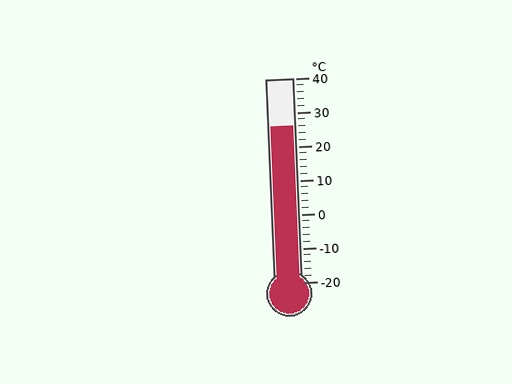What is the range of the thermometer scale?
The thermometer scale ranges from -20°C to 40°C.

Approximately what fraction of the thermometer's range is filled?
The thermometer is filled to approximately 75% of its range.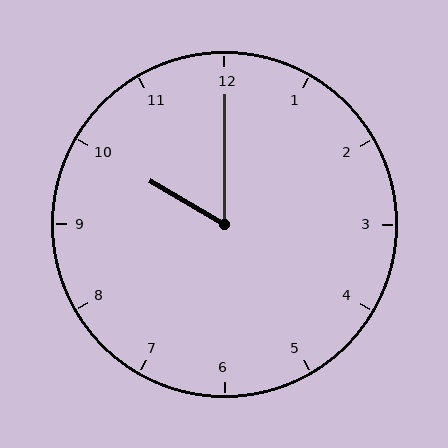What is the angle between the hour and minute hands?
Approximately 60 degrees.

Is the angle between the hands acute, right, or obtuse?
It is acute.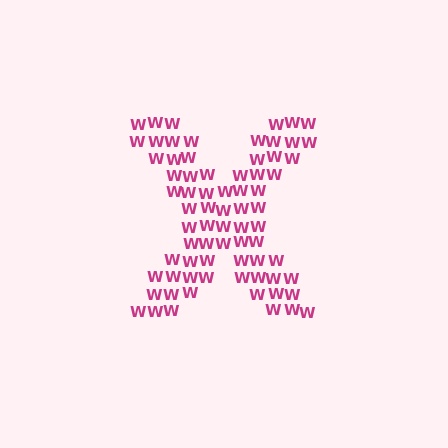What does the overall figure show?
The overall figure shows the letter X.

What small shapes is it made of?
It is made of small letter W's.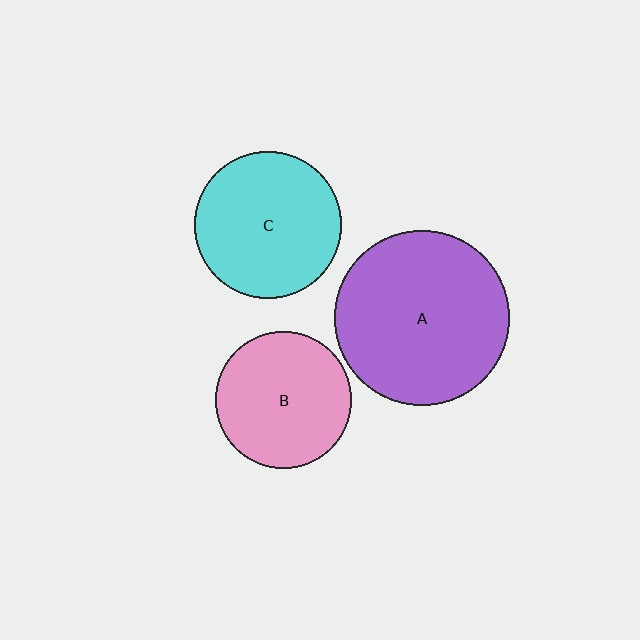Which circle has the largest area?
Circle A (purple).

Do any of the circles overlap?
No, none of the circles overlap.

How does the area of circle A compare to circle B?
Approximately 1.7 times.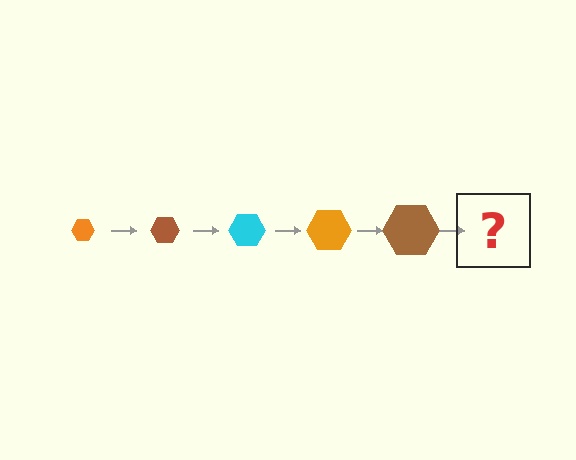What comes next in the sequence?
The next element should be a cyan hexagon, larger than the previous one.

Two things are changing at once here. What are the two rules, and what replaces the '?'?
The two rules are that the hexagon grows larger each step and the color cycles through orange, brown, and cyan. The '?' should be a cyan hexagon, larger than the previous one.